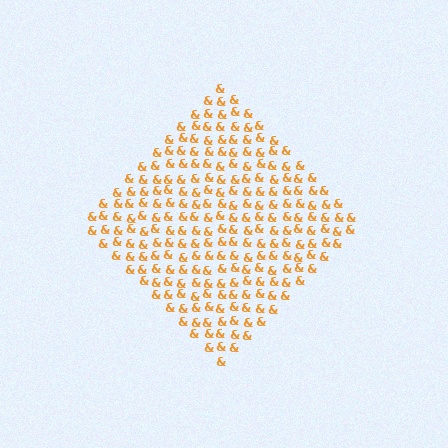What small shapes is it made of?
It is made of small ampersands.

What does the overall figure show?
The overall figure shows a diamond.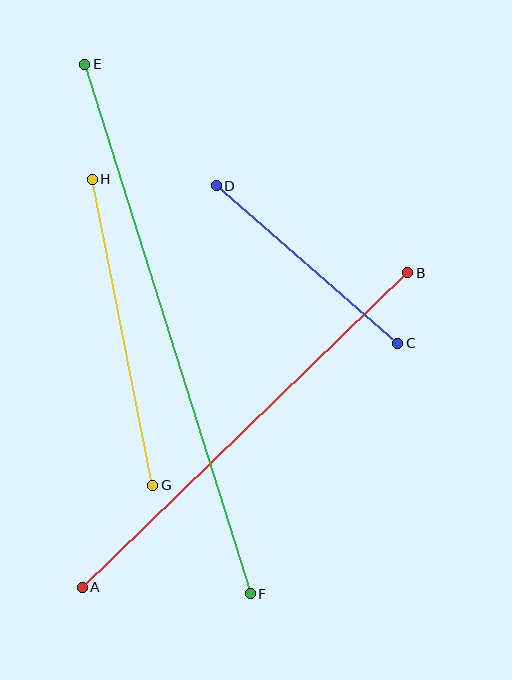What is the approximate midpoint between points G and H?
The midpoint is at approximately (123, 332) pixels.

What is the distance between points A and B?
The distance is approximately 452 pixels.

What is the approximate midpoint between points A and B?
The midpoint is at approximately (245, 430) pixels.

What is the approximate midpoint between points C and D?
The midpoint is at approximately (307, 264) pixels.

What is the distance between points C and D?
The distance is approximately 240 pixels.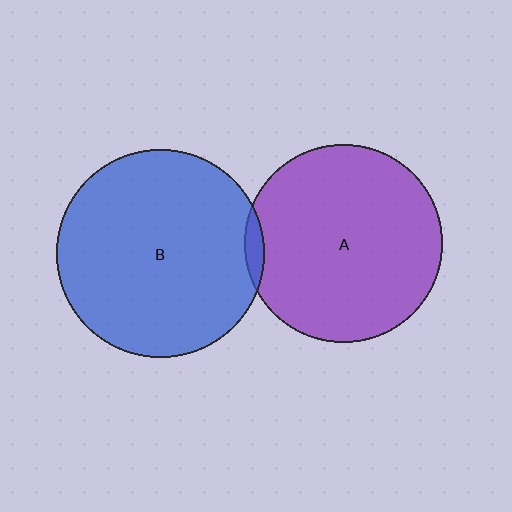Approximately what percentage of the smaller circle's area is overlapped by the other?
Approximately 5%.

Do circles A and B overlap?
Yes.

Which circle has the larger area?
Circle B (blue).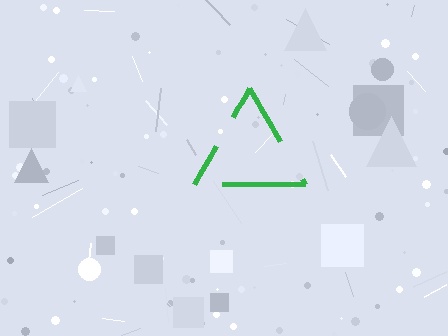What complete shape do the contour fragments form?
The contour fragments form a triangle.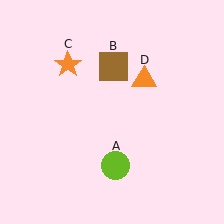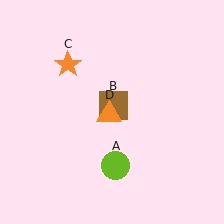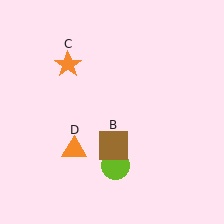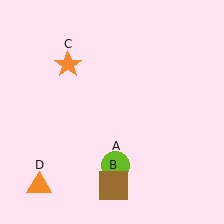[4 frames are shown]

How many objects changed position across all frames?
2 objects changed position: brown square (object B), orange triangle (object D).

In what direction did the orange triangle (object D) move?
The orange triangle (object D) moved down and to the left.